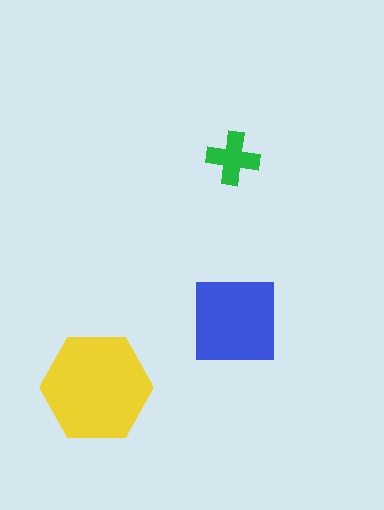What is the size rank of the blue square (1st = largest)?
2nd.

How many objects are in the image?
There are 3 objects in the image.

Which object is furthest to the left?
The yellow hexagon is leftmost.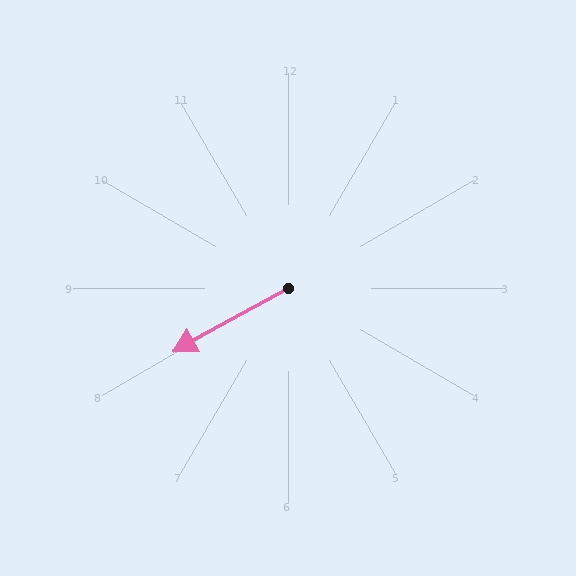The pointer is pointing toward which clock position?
Roughly 8 o'clock.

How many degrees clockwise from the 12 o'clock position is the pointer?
Approximately 241 degrees.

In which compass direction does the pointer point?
Southwest.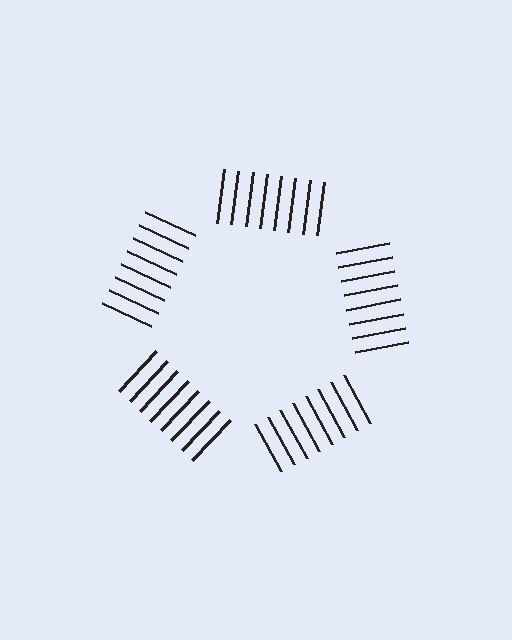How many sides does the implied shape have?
5 sides — the line-ends trace a pentagon.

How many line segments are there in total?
40 — 8 along each of the 5 edges.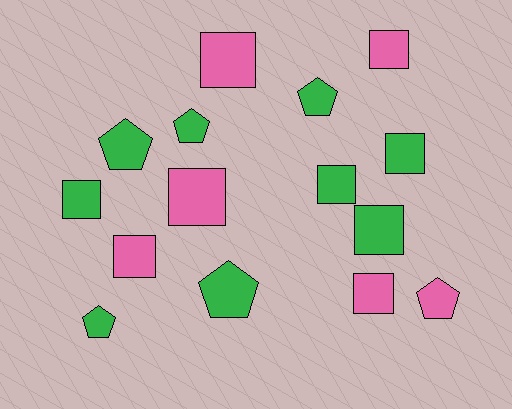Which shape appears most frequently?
Square, with 9 objects.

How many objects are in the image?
There are 15 objects.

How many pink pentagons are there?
There is 1 pink pentagon.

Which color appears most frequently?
Green, with 9 objects.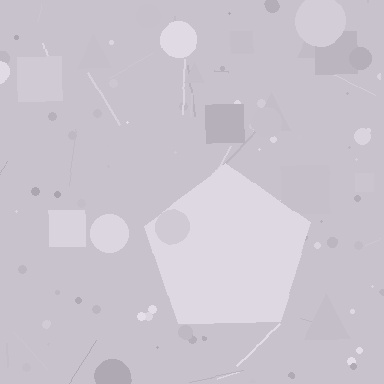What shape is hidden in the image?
A pentagon is hidden in the image.